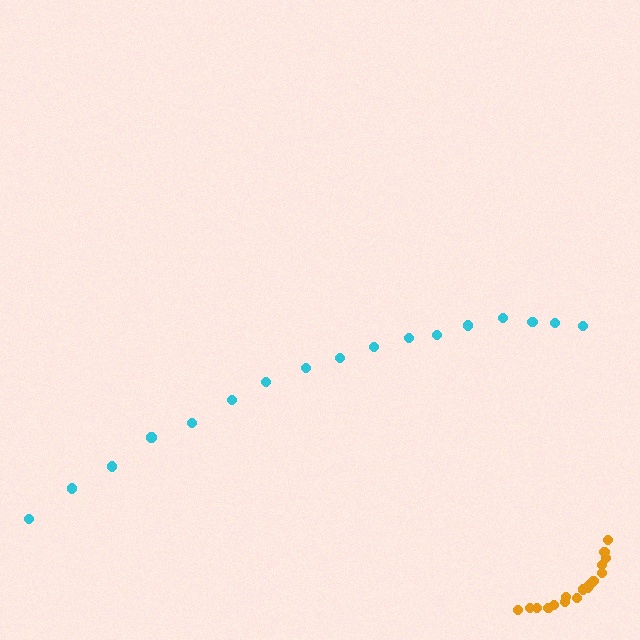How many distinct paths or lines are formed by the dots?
There are 2 distinct paths.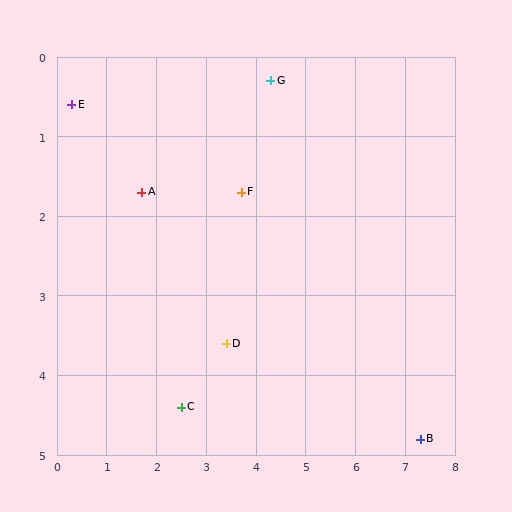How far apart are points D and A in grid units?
Points D and A are about 2.5 grid units apart.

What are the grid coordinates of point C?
Point C is at approximately (2.5, 4.4).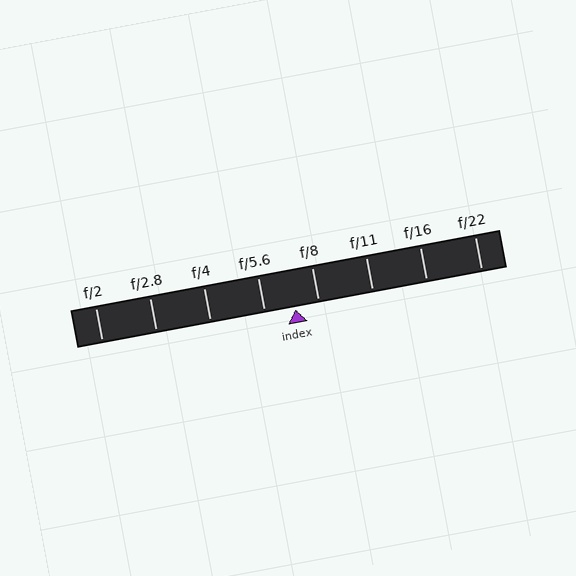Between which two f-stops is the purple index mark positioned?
The index mark is between f/5.6 and f/8.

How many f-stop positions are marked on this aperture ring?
There are 8 f-stop positions marked.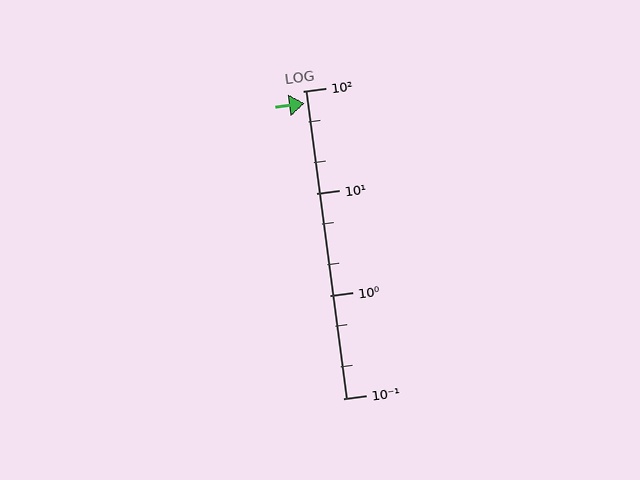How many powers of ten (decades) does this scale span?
The scale spans 3 decades, from 0.1 to 100.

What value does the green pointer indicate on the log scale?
The pointer indicates approximately 75.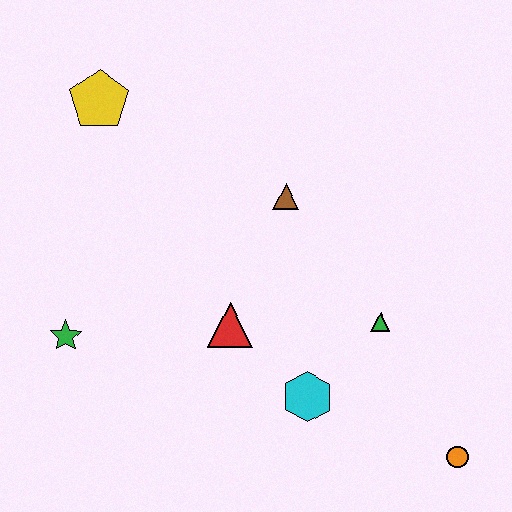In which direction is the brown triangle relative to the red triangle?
The brown triangle is above the red triangle.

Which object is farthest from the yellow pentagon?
The orange circle is farthest from the yellow pentagon.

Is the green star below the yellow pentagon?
Yes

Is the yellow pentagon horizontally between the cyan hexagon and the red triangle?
No